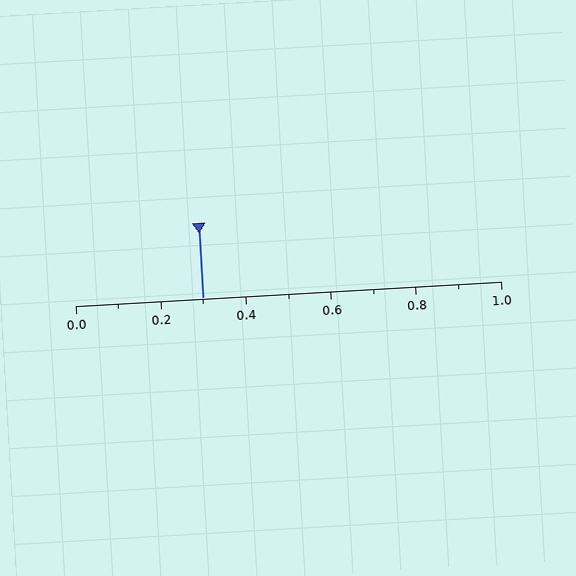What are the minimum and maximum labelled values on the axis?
The axis runs from 0.0 to 1.0.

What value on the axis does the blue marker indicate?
The marker indicates approximately 0.3.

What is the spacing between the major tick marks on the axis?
The major ticks are spaced 0.2 apart.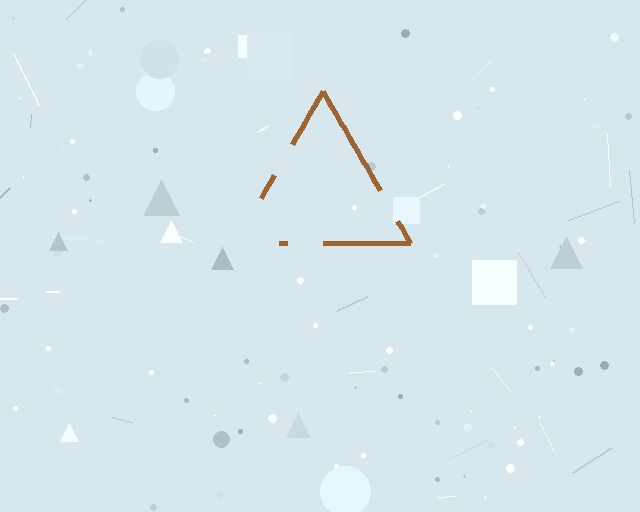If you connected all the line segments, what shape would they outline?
They would outline a triangle.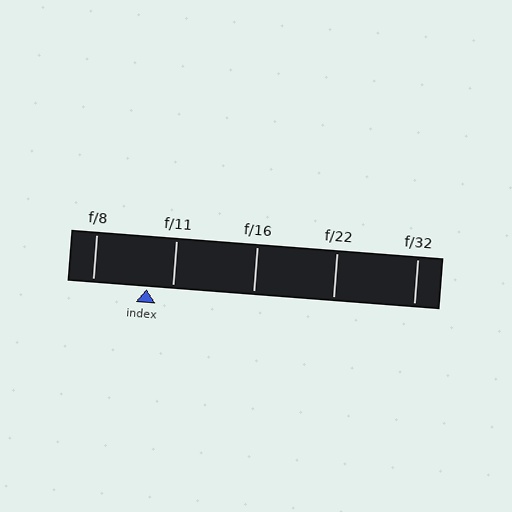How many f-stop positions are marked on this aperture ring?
There are 5 f-stop positions marked.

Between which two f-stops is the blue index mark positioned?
The index mark is between f/8 and f/11.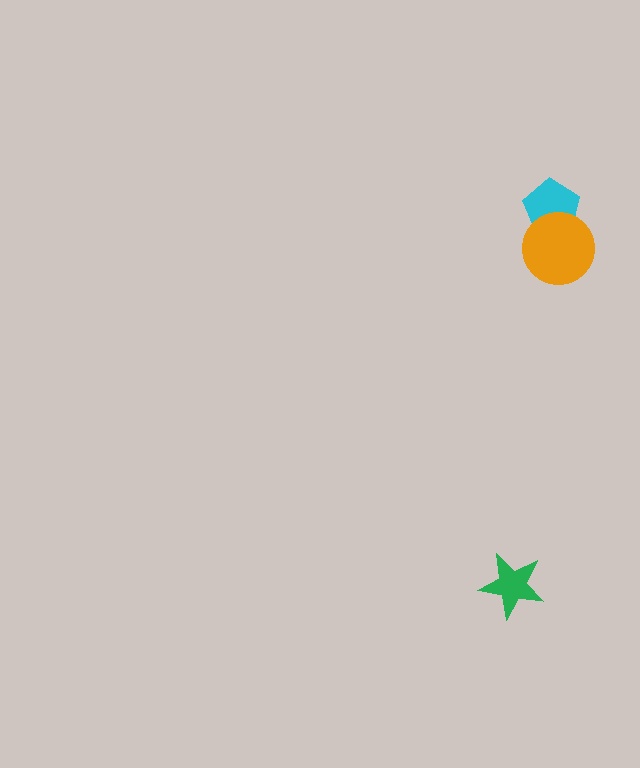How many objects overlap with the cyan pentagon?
1 object overlaps with the cyan pentagon.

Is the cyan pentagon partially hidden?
Yes, it is partially covered by another shape.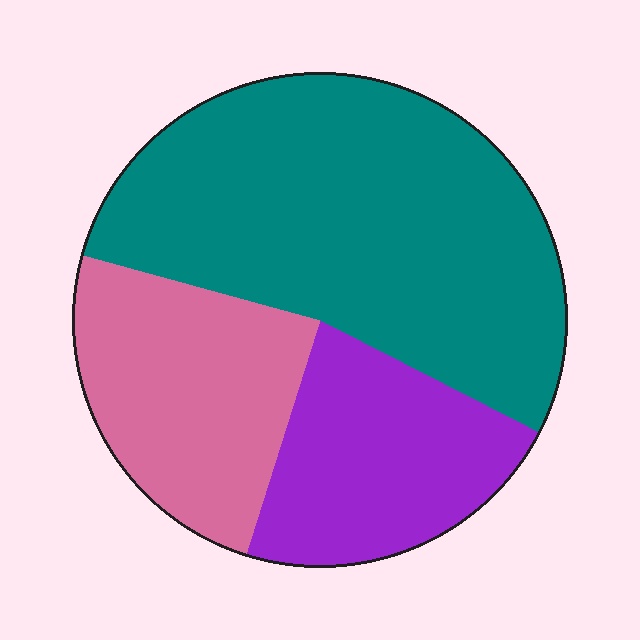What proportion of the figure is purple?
Purple covers about 20% of the figure.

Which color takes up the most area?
Teal, at roughly 55%.